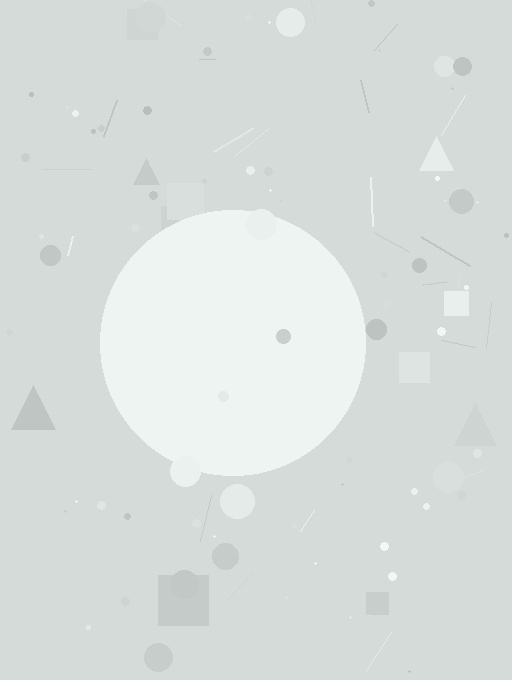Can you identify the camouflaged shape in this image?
The camouflaged shape is a circle.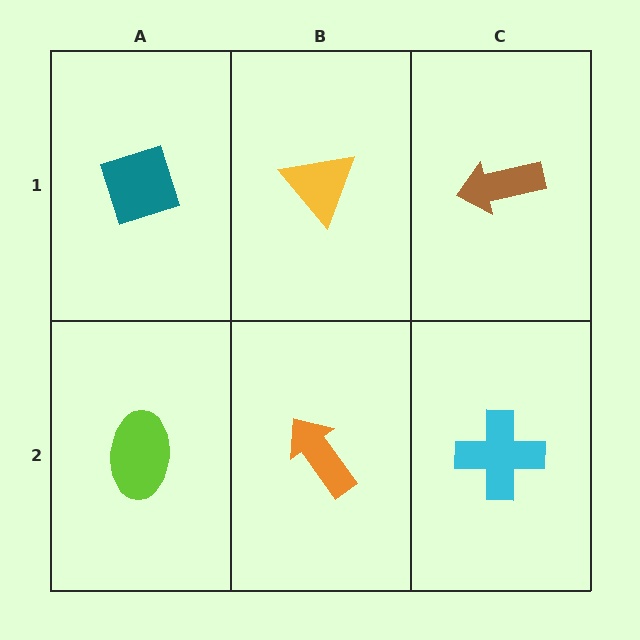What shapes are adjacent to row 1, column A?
A lime ellipse (row 2, column A), a yellow triangle (row 1, column B).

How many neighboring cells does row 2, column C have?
2.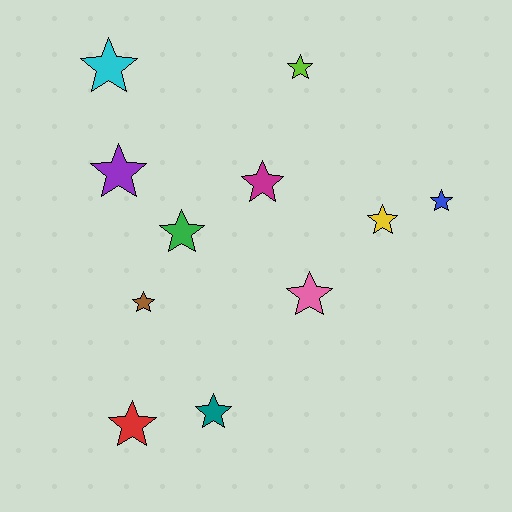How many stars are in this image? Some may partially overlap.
There are 11 stars.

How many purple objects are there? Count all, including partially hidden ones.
There is 1 purple object.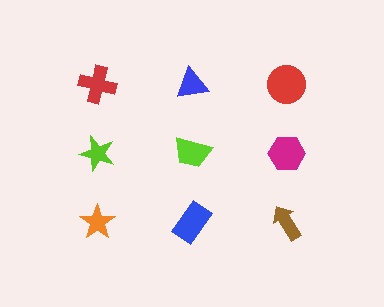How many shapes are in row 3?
3 shapes.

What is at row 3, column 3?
A brown arrow.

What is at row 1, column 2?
A blue triangle.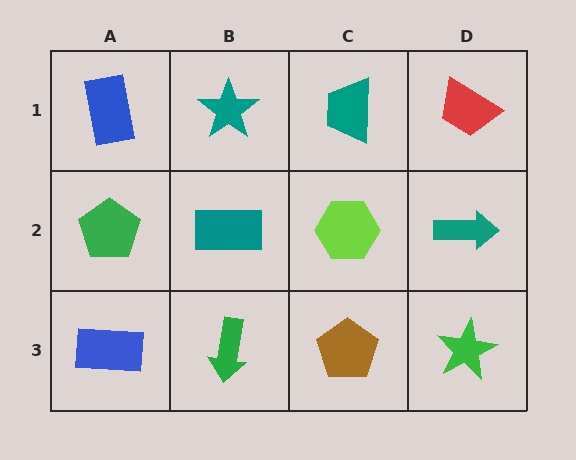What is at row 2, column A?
A green pentagon.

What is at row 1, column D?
A red trapezoid.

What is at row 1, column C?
A teal trapezoid.